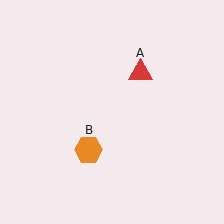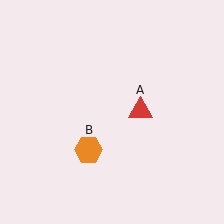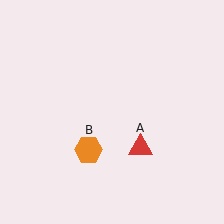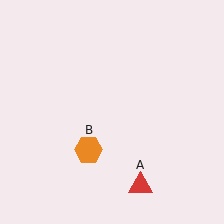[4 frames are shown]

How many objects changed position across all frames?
1 object changed position: red triangle (object A).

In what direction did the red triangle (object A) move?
The red triangle (object A) moved down.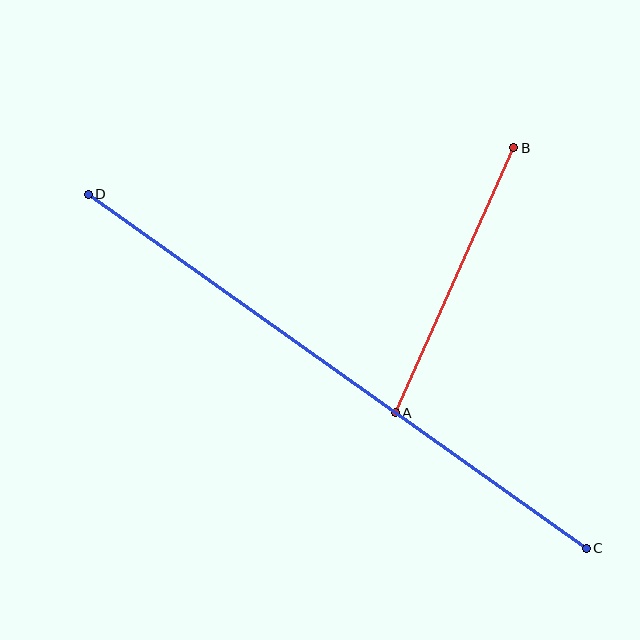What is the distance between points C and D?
The distance is approximately 611 pixels.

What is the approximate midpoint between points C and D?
The midpoint is at approximately (337, 371) pixels.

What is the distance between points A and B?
The distance is approximately 290 pixels.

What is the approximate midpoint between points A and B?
The midpoint is at approximately (454, 280) pixels.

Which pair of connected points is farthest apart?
Points C and D are farthest apart.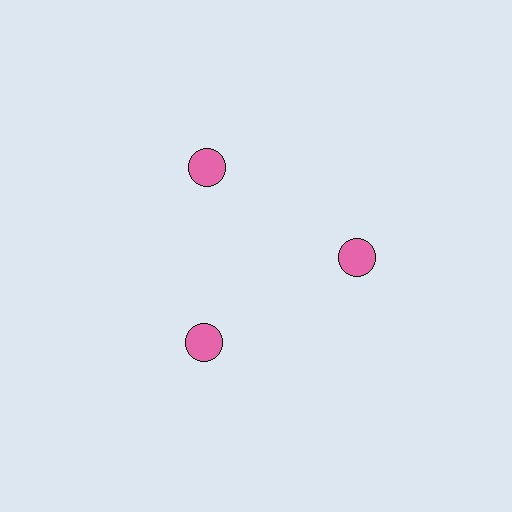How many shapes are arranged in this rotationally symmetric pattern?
There are 3 shapes, arranged in 3 groups of 1.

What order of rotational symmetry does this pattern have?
This pattern has 3-fold rotational symmetry.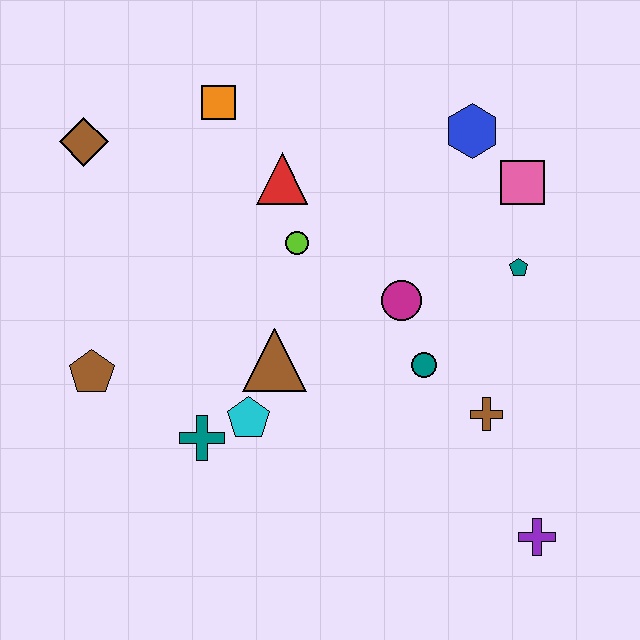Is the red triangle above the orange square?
No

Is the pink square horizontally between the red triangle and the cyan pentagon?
No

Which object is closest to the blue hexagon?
The pink square is closest to the blue hexagon.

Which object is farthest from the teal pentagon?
The brown diamond is farthest from the teal pentagon.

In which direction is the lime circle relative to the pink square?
The lime circle is to the left of the pink square.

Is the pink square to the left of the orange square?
No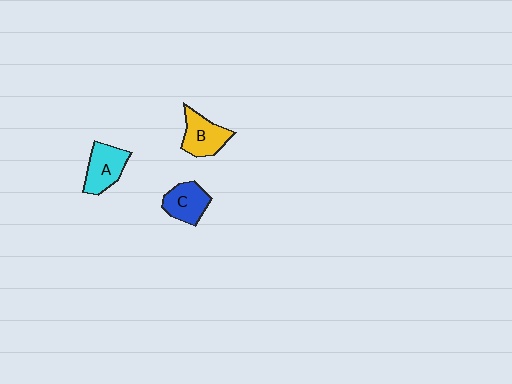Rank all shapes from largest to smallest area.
From largest to smallest: A (cyan), B (yellow), C (blue).